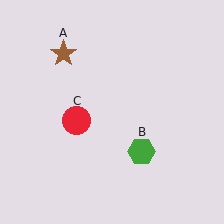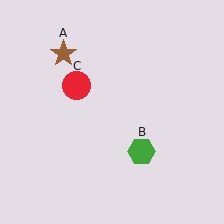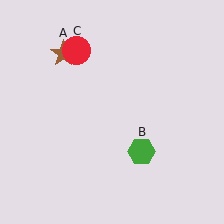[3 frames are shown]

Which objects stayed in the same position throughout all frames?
Brown star (object A) and green hexagon (object B) remained stationary.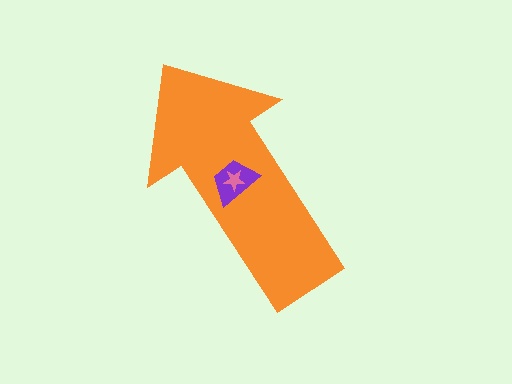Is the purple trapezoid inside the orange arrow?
Yes.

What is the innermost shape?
The pink star.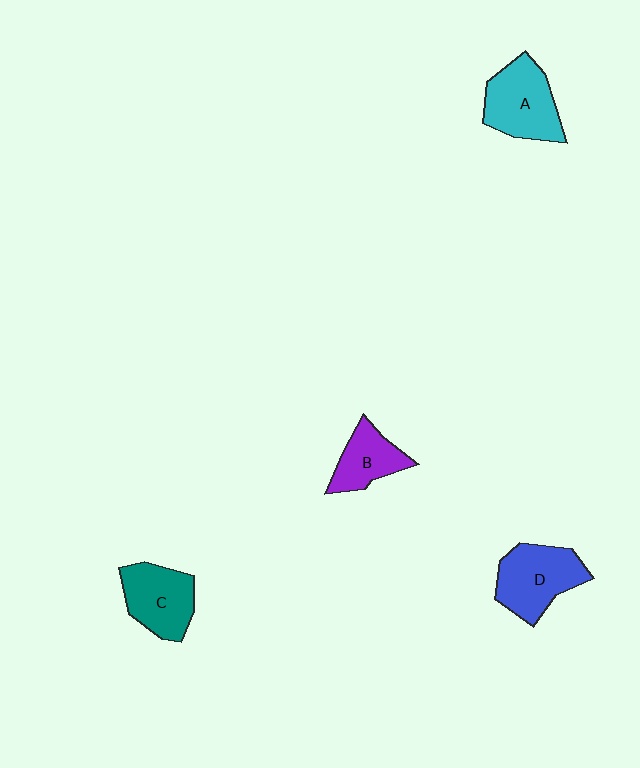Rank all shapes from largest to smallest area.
From largest to smallest: D (blue), A (cyan), C (teal), B (purple).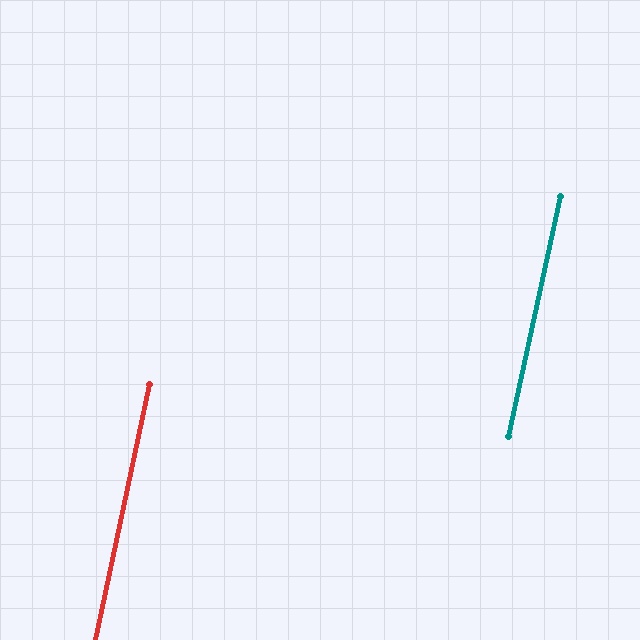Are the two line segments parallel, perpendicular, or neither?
Parallel — their directions differ by only 0.3°.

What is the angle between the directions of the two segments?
Approximately 0 degrees.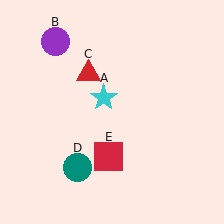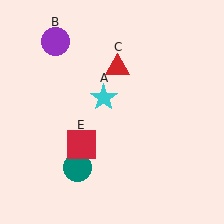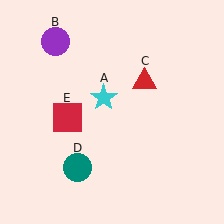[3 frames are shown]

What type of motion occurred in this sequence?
The red triangle (object C), red square (object E) rotated clockwise around the center of the scene.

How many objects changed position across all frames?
2 objects changed position: red triangle (object C), red square (object E).